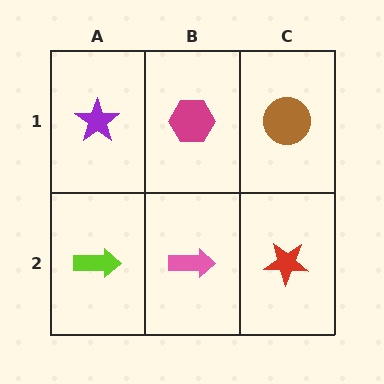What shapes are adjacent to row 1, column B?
A pink arrow (row 2, column B), a purple star (row 1, column A), a brown circle (row 1, column C).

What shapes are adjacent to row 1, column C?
A red star (row 2, column C), a magenta hexagon (row 1, column B).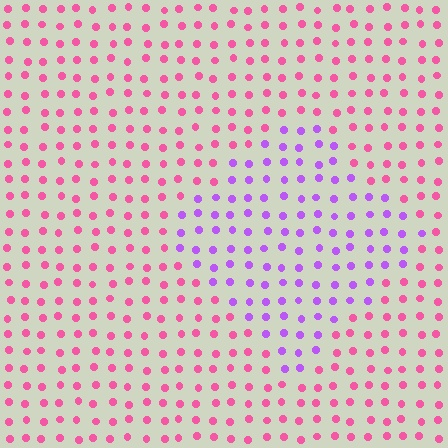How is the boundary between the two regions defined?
The boundary is defined purely by a slight shift in hue (about 52 degrees). Spacing, size, and orientation are identical on both sides.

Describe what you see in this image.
The image is filled with small pink elements in a uniform arrangement. A diamond-shaped region is visible where the elements are tinted to a slightly different hue, forming a subtle color boundary.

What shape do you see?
I see a diamond.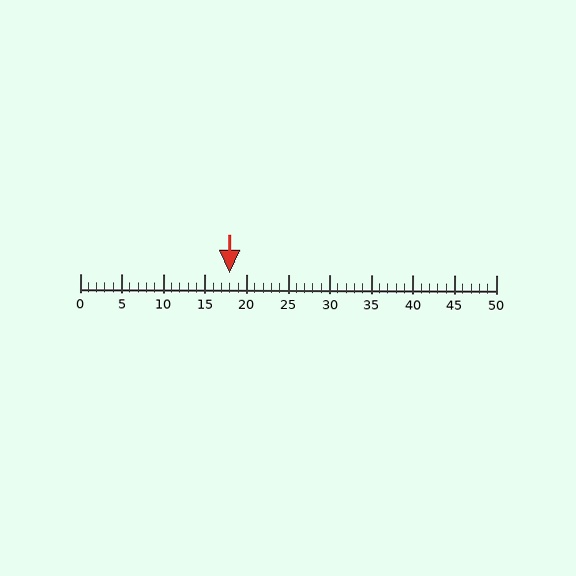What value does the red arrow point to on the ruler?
The red arrow points to approximately 18.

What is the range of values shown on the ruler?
The ruler shows values from 0 to 50.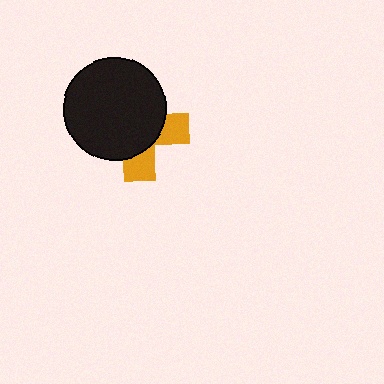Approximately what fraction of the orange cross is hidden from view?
Roughly 68% of the orange cross is hidden behind the black circle.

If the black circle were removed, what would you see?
You would see the complete orange cross.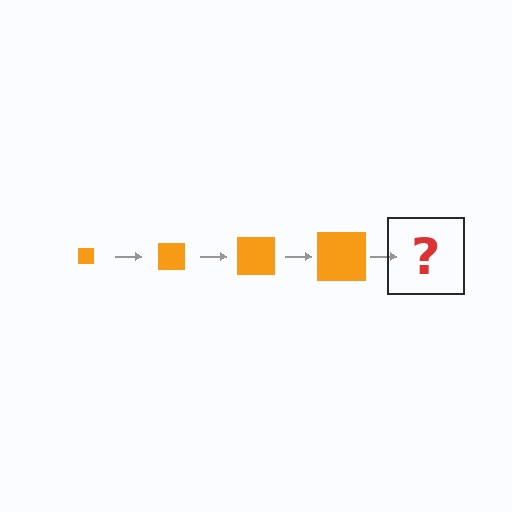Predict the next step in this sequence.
The next step is an orange square, larger than the previous one.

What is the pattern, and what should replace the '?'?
The pattern is that the square gets progressively larger each step. The '?' should be an orange square, larger than the previous one.